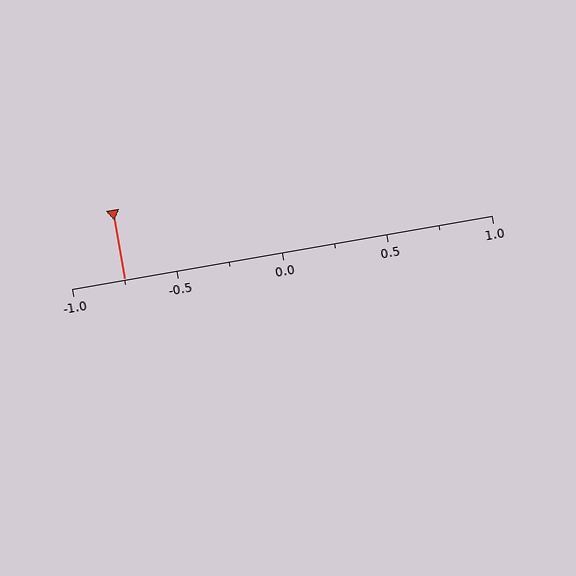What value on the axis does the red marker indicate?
The marker indicates approximately -0.75.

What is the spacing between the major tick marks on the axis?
The major ticks are spaced 0.5 apart.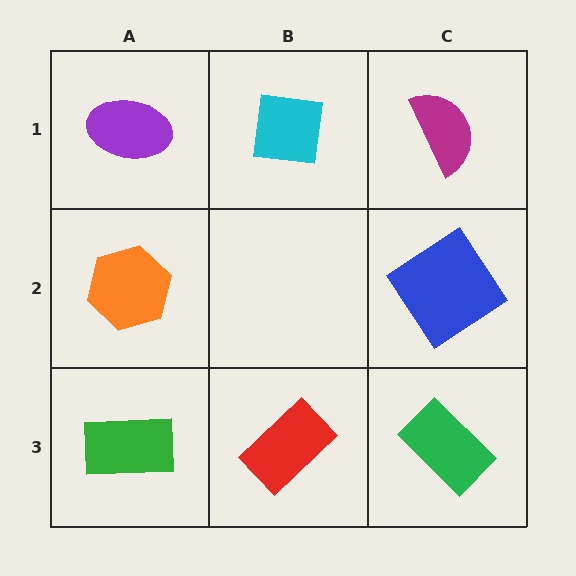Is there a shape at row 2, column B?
No, that cell is empty.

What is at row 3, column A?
A green rectangle.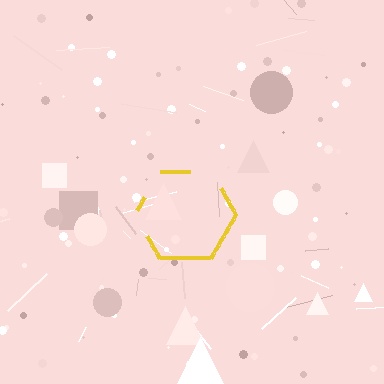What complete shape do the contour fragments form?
The contour fragments form a hexagon.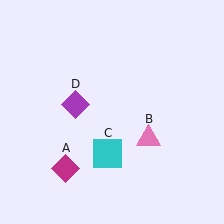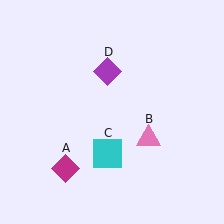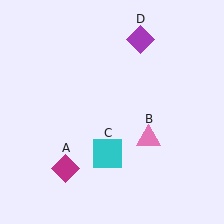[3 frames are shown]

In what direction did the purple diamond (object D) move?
The purple diamond (object D) moved up and to the right.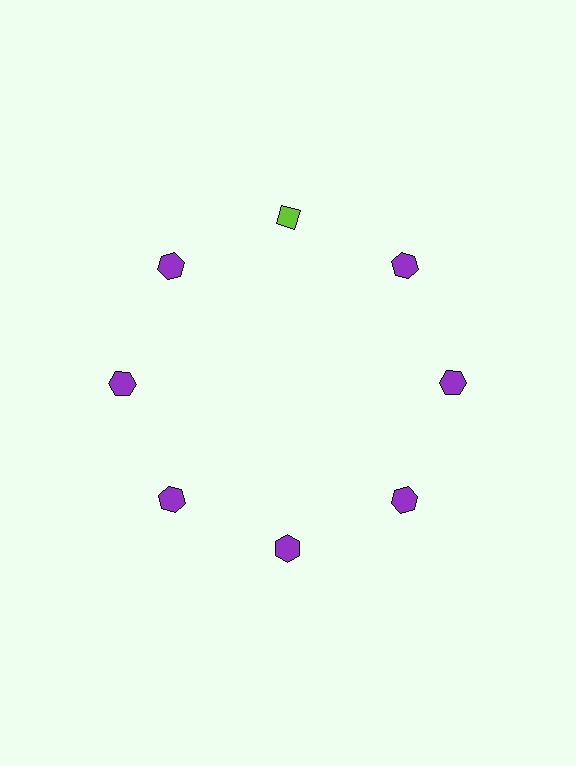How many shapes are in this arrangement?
There are 8 shapes arranged in a ring pattern.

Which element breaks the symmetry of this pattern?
The lime diamond at roughly the 12 o'clock position breaks the symmetry. All other shapes are purple hexagons.